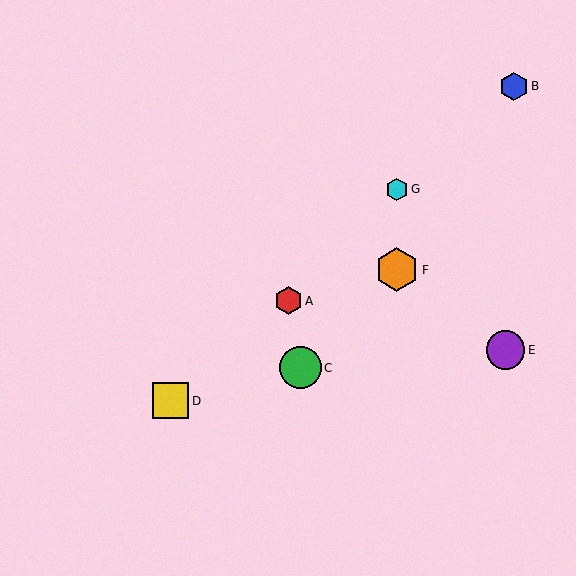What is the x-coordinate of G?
Object G is at x≈397.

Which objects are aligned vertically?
Objects F, G are aligned vertically.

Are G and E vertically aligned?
No, G is at x≈397 and E is at x≈506.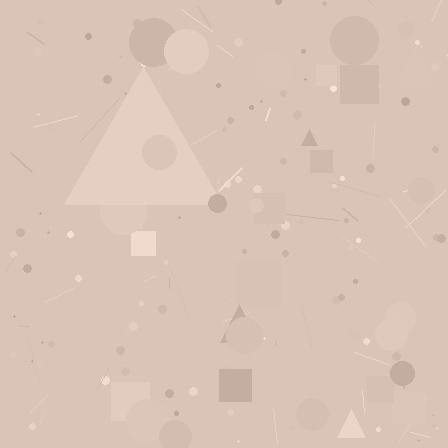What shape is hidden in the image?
A triangle is hidden in the image.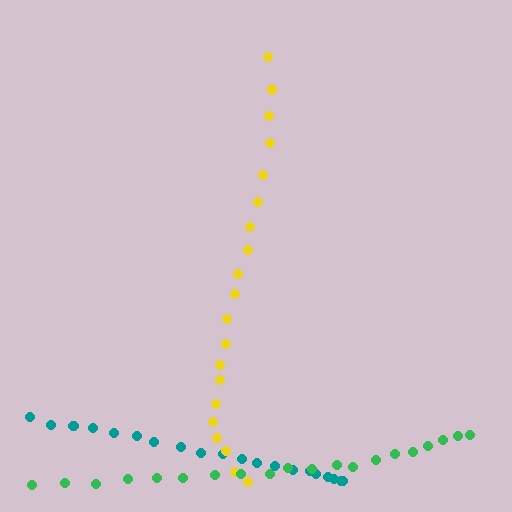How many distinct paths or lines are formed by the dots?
There are 3 distinct paths.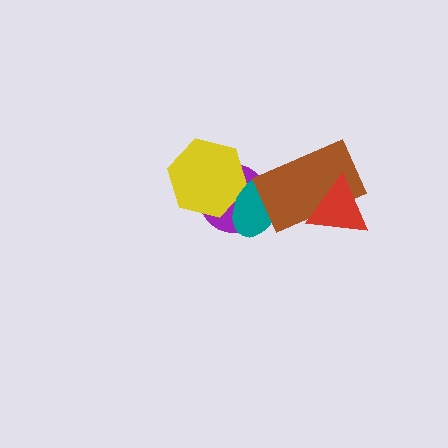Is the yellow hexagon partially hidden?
Yes, it is partially covered by another shape.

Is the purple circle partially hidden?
Yes, it is partially covered by another shape.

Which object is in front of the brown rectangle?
The red triangle is in front of the brown rectangle.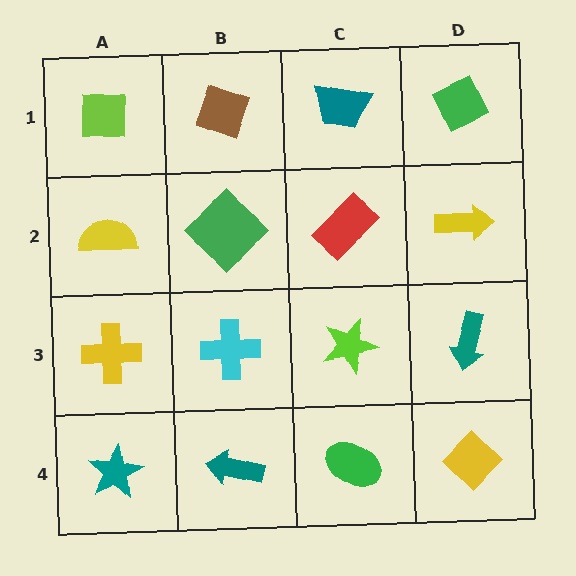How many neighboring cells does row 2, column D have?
3.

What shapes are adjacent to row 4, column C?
A lime star (row 3, column C), a teal arrow (row 4, column B), a yellow diamond (row 4, column D).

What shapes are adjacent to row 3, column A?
A yellow semicircle (row 2, column A), a teal star (row 4, column A), a cyan cross (row 3, column B).